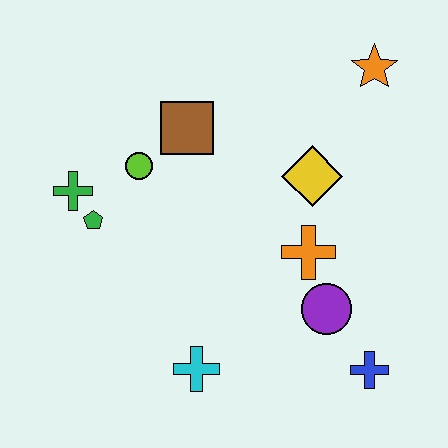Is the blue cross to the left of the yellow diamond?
No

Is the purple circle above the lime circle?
No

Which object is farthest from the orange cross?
The green cross is farthest from the orange cross.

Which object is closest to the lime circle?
The brown square is closest to the lime circle.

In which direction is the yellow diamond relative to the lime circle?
The yellow diamond is to the right of the lime circle.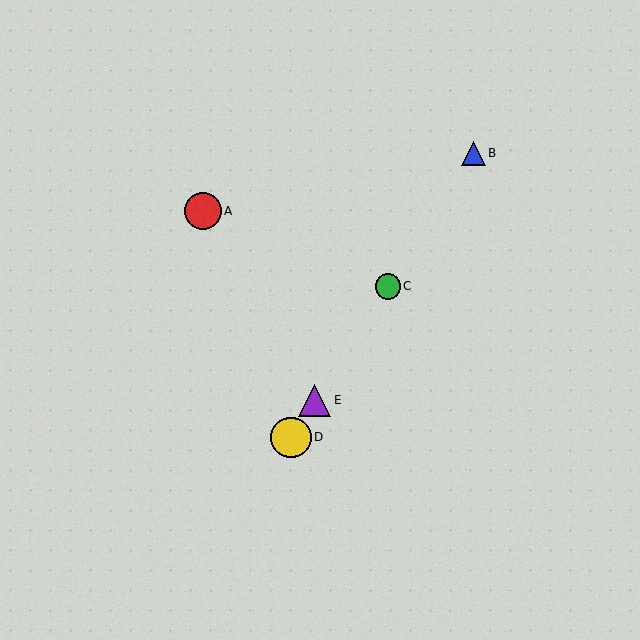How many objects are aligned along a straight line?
4 objects (B, C, D, E) are aligned along a straight line.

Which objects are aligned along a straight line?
Objects B, C, D, E are aligned along a straight line.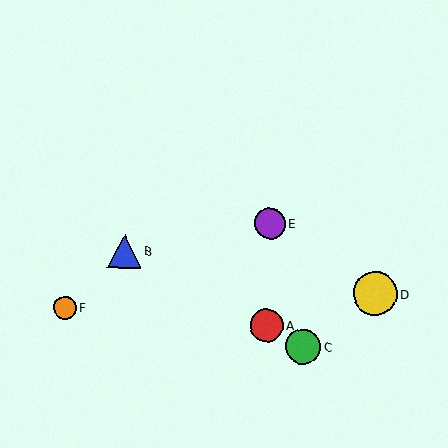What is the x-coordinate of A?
Object A is at x≈266.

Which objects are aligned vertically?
Objects A, E are aligned vertically.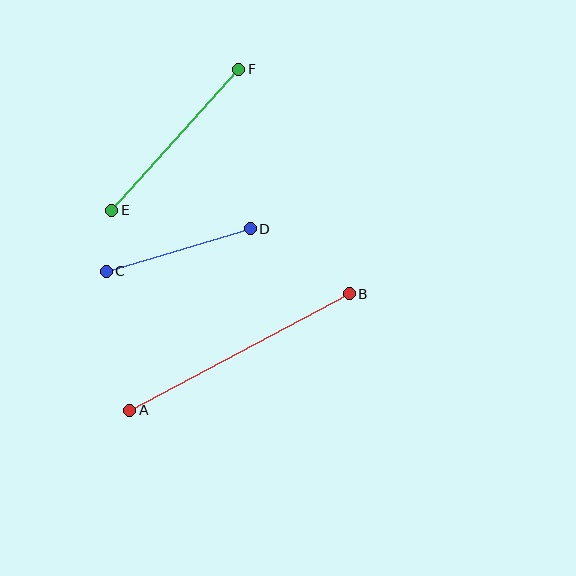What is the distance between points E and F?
The distance is approximately 190 pixels.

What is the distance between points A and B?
The distance is approximately 248 pixels.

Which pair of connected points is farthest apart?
Points A and B are farthest apart.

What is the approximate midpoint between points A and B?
The midpoint is at approximately (240, 352) pixels.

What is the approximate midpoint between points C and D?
The midpoint is at approximately (178, 250) pixels.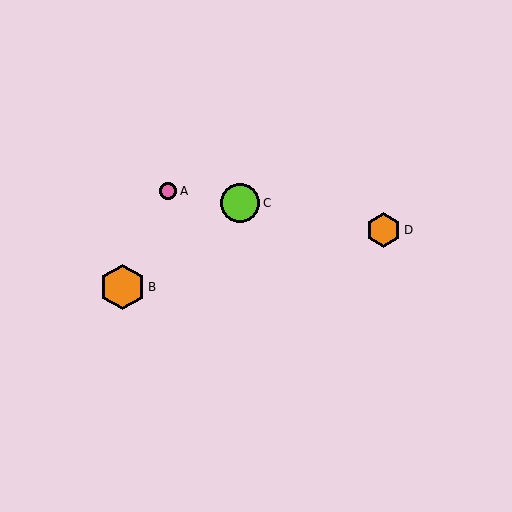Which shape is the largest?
The orange hexagon (labeled B) is the largest.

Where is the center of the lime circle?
The center of the lime circle is at (240, 203).